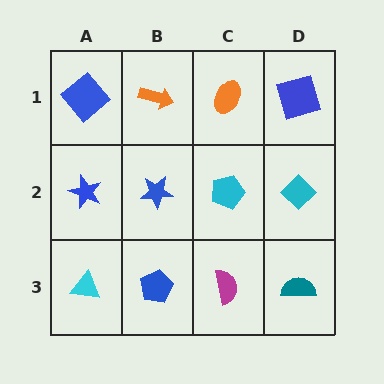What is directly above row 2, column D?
A blue square.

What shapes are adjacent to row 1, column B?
A blue star (row 2, column B), a blue diamond (row 1, column A), an orange ellipse (row 1, column C).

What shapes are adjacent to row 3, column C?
A cyan pentagon (row 2, column C), a blue pentagon (row 3, column B), a teal semicircle (row 3, column D).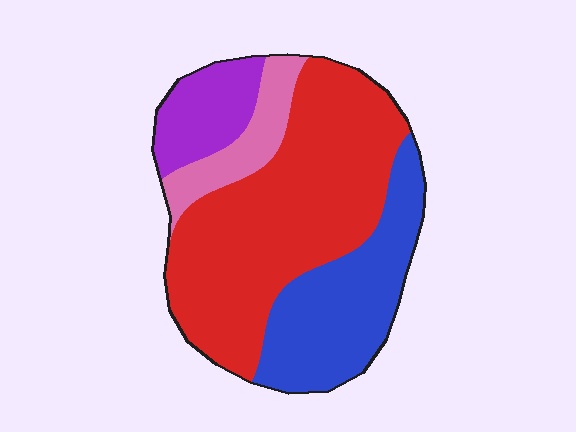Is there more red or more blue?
Red.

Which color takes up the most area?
Red, at roughly 50%.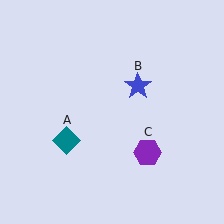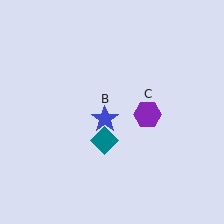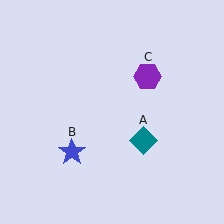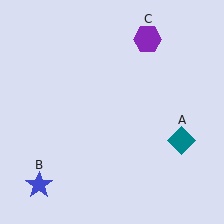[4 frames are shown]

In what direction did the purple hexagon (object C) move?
The purple hexagon (object C) moved up.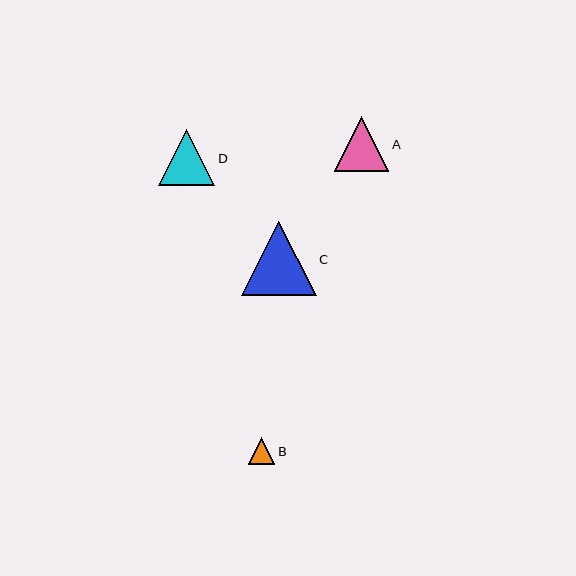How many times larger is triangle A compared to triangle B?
Triangle A is approximately 2.0 times the size of triangle B.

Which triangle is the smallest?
Triangle B is the smallest with a size of approximately 27 pixels.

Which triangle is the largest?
Triangle C is the largest with a size of approximately 74 pixels.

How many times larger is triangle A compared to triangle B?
Triangle A is approximately 2.0 times the size of triangle B.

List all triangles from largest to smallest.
From largest to smallest: C, D, A, B.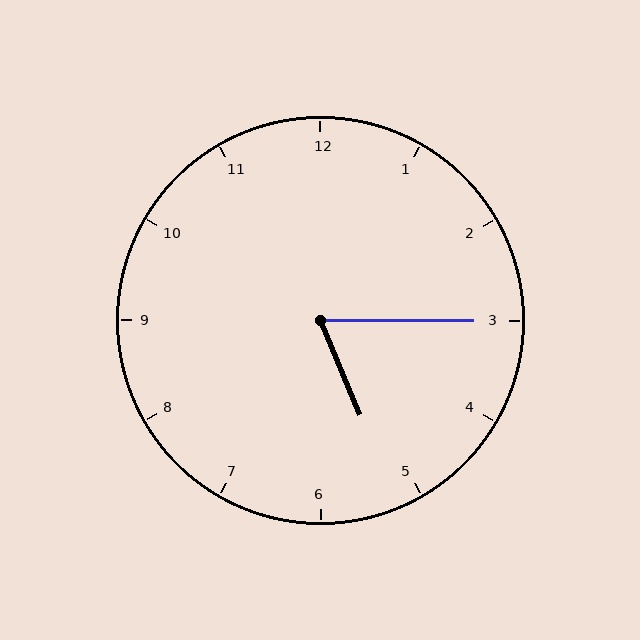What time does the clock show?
5:15.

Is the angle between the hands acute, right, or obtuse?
It is acute.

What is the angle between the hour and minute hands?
Approximately 68 degrees.